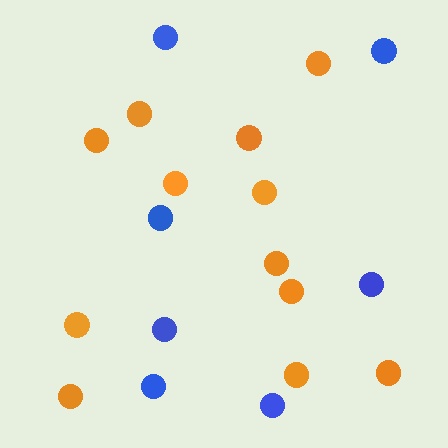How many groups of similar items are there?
There are 2 groups: one group of orange circles (12) and one group of blue circles (7).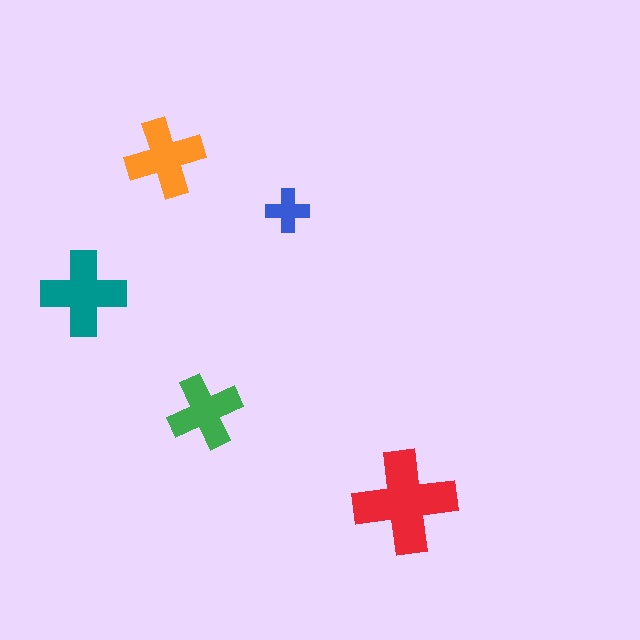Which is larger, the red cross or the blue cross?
The red one.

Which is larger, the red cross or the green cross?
The red one.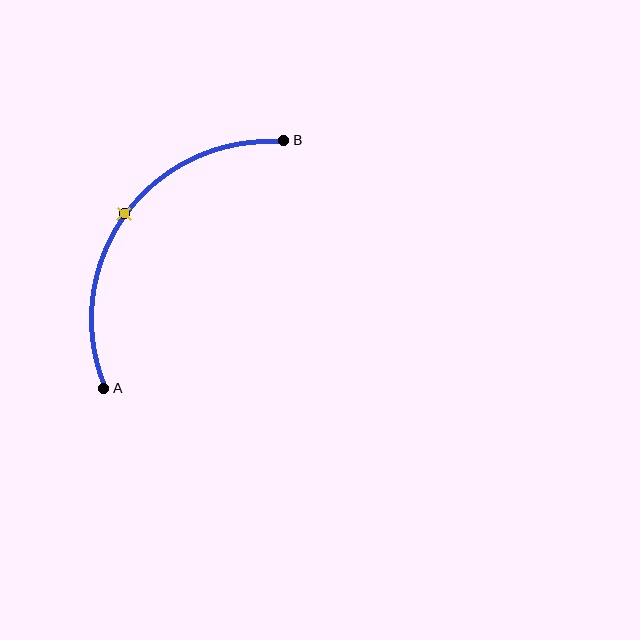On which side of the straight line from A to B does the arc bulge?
The arc bulges above and to the left of the straight line connecting A and B.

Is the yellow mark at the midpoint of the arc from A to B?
Yes. The yellow mark lies on the arc at equal arc-length from both A and B — it is the arc midpoint.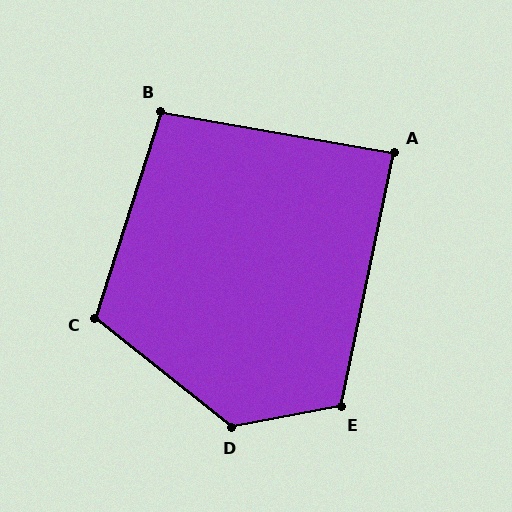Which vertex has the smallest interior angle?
A, at approximately 88 degrees.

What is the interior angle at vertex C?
Approximately 111 degrees (obtuse).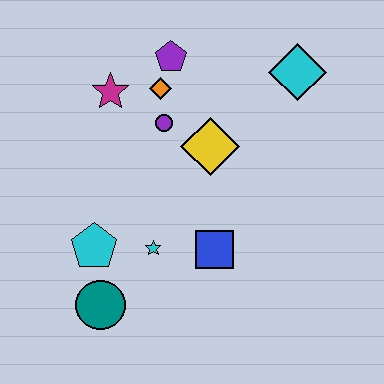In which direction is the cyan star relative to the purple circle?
The cyan star is below the purple circle.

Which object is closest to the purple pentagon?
The orange diamond is closest to the purple pentagon.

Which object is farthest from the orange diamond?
The teal circle is farthest from the orange diamond.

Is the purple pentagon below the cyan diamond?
No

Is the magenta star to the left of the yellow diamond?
Yes